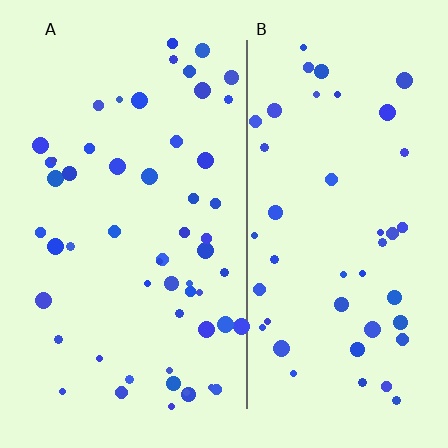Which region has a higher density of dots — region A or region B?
A (the left).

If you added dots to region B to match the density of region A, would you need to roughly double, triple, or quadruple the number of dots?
Approximately double.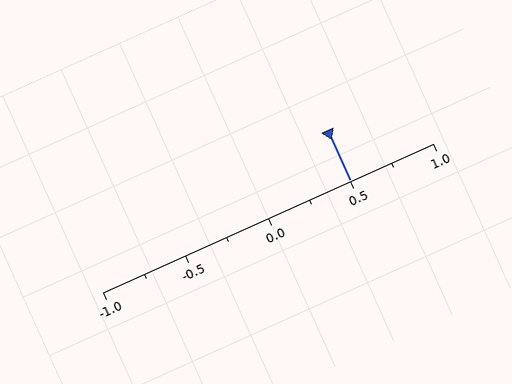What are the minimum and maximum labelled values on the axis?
The axis runs from -1.0 to 1.0.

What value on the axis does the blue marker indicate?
The marker indicates approximately 0.5.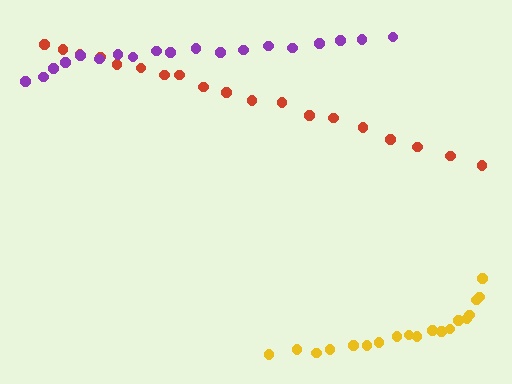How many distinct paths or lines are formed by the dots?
There are 3 distinct paths.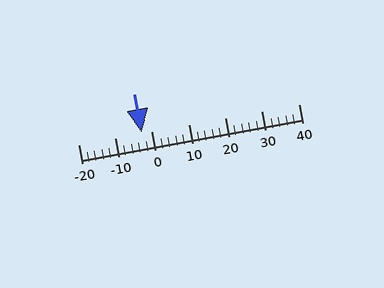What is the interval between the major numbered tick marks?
The major tick marks are spaced 10 units apart.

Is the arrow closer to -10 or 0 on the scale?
The arrow is closer to 0.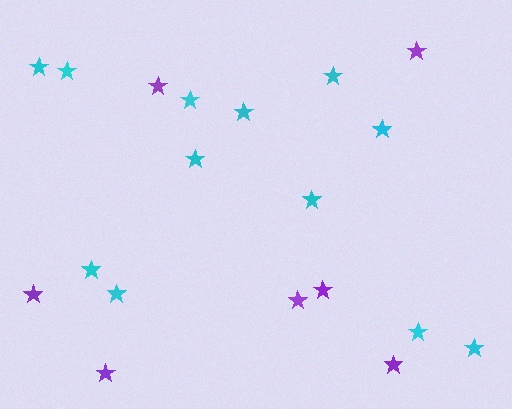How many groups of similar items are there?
There are 2 groups: one group of cyan stars (12) and one group of purple stars (7).